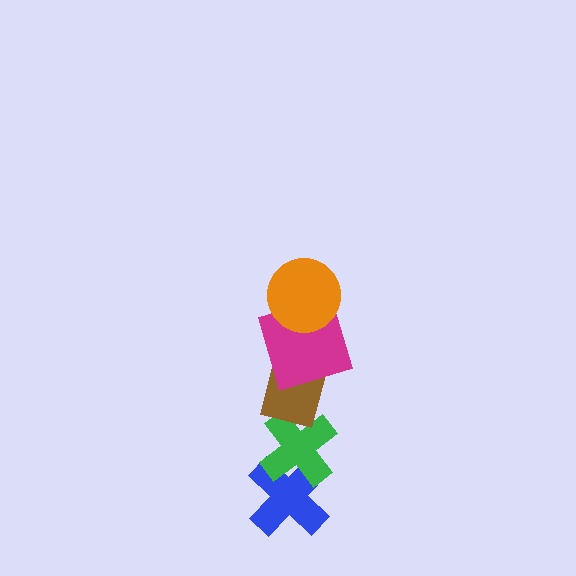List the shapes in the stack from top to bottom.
From top to bottom: the orange circle, the magenta square, the brown square, the green cross, the blue cross.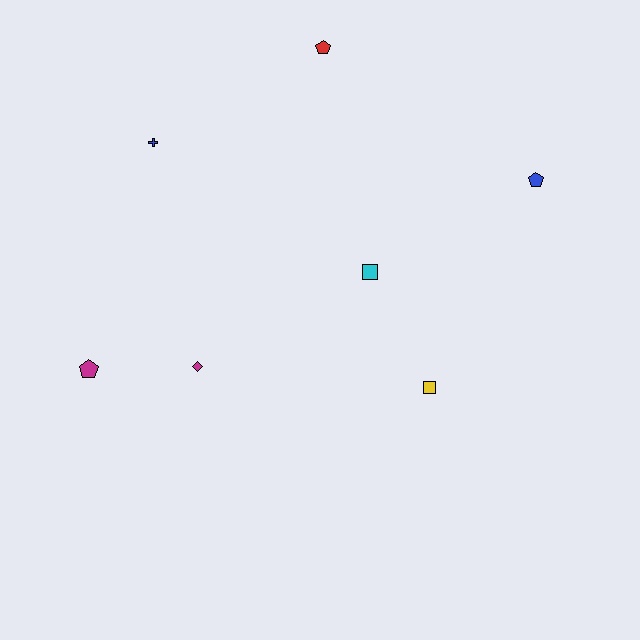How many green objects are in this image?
There are no green objects.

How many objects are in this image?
There are 7 objects.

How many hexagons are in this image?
There are no hexagons.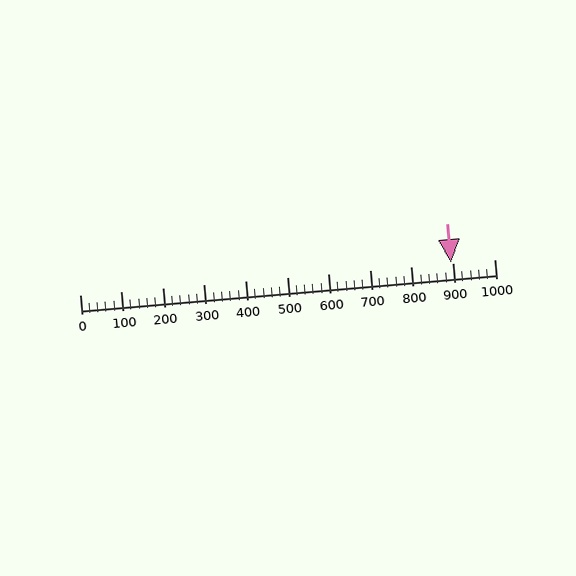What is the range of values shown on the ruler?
The ruler shows values from 0 to 1000.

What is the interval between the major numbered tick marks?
The major tick marks are spaced 100 units apart.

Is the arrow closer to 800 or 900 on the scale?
The arrow is closer to 900.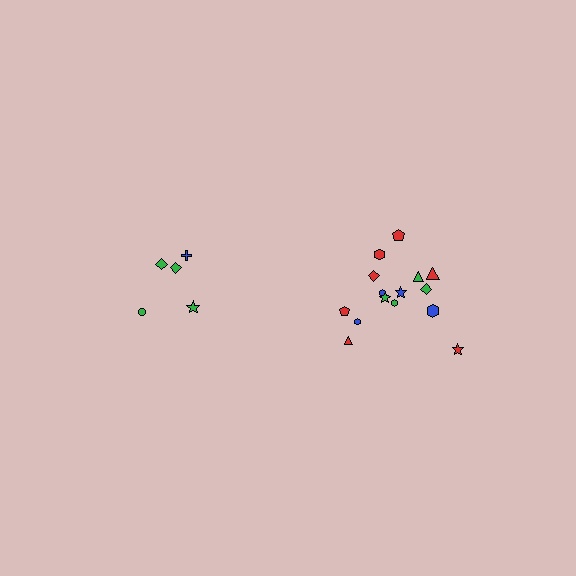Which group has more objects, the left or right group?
The right group.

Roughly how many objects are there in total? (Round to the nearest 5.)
Roughly 20 objects in total.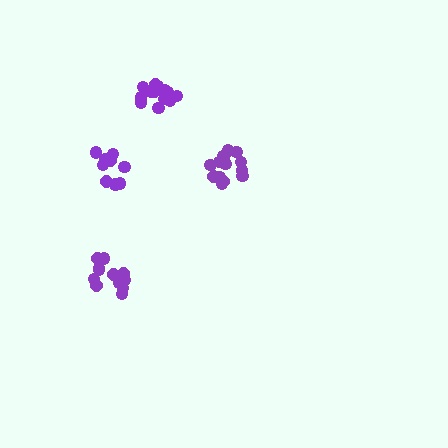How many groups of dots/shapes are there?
There are 4 groups.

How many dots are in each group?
Group 1: 10 dots, Group 2: 16 dots, Group 3: 15 dots, Group 4: 13 dots (54 total).